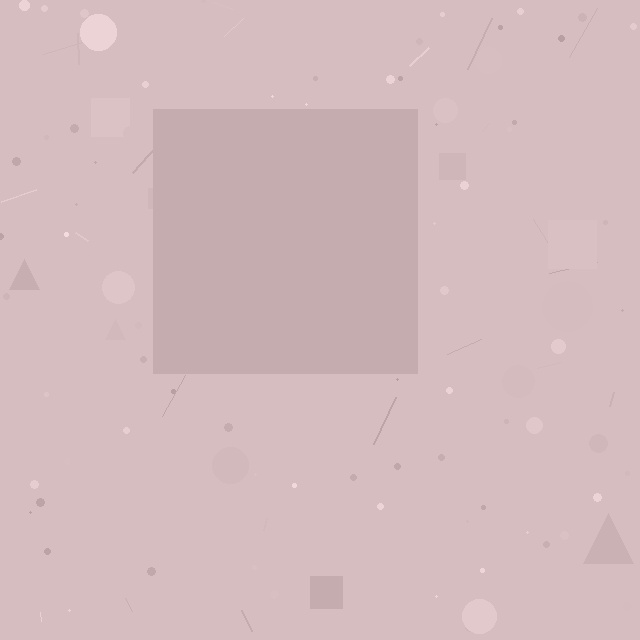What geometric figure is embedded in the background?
A square is embedded in the background.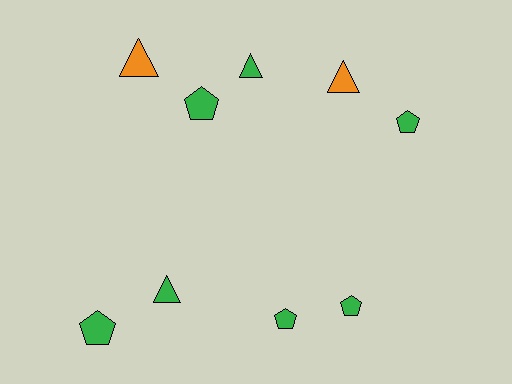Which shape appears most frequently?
Pentagon, with 5 objects.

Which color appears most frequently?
Green, with 7 objects.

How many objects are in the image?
There are 9 objects.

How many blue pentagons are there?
There are no blue pentagons.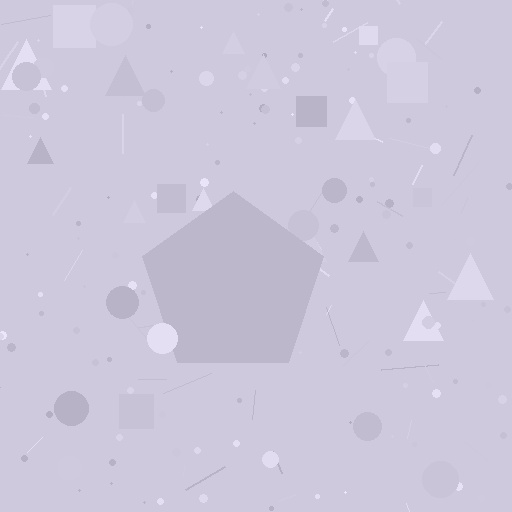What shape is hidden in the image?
A pentagon is hidden in the image.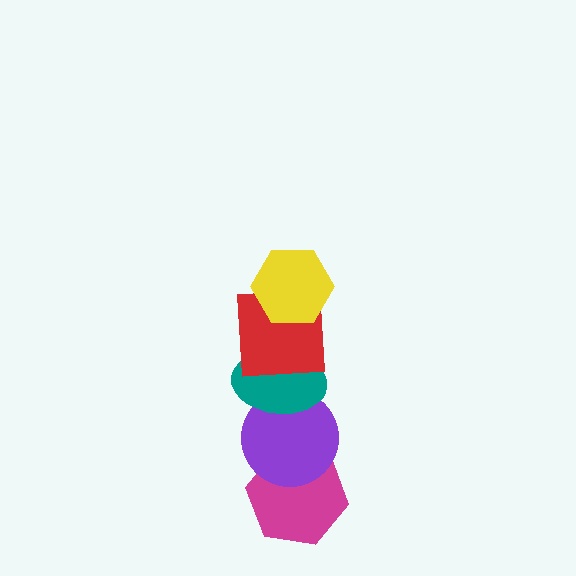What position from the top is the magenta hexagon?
The magenta hexagon is 5th from the top.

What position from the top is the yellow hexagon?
The yellow hexagon is 1st from the top.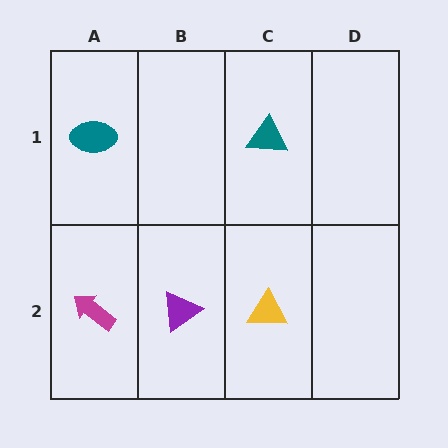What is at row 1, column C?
A teal triangle.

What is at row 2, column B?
A purple triangle.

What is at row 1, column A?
A teal ellipse.